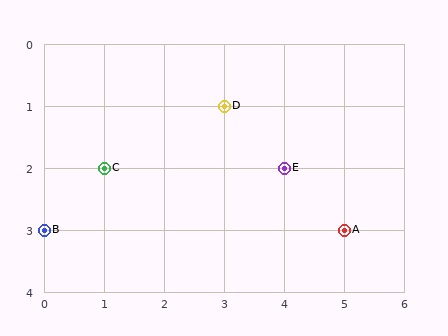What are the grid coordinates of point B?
Point B is at grid coordinates (0, 3).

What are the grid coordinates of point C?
Point C is at grid coordinates (1, 2).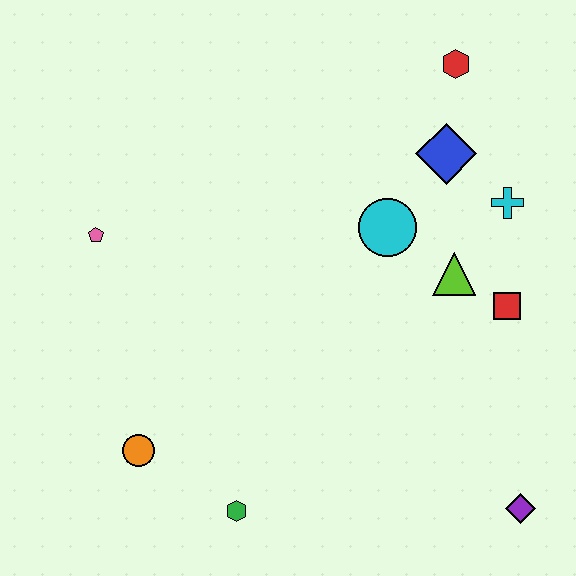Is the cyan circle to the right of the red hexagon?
No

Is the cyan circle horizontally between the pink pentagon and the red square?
Yes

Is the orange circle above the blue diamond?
No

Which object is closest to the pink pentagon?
The orange circle is closest to the pink pentagon.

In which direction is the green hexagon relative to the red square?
The green hexagon is to the left of the red square.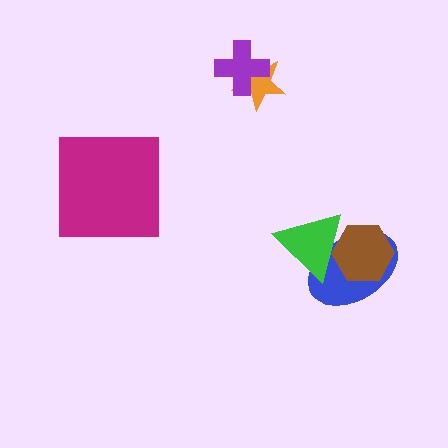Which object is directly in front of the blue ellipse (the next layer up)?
The brown hexagon is directly in front of the blue ellipse.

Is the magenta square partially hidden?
No, no other shape covers it.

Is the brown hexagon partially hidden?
Yes, it is partially covered by another shape.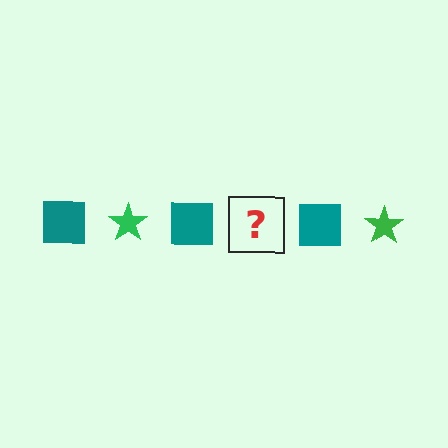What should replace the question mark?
The question mark should be replaced with a green star.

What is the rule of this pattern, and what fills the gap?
The rule is that the pattern alternates between teal square and green star. The gap should be filled with a green star.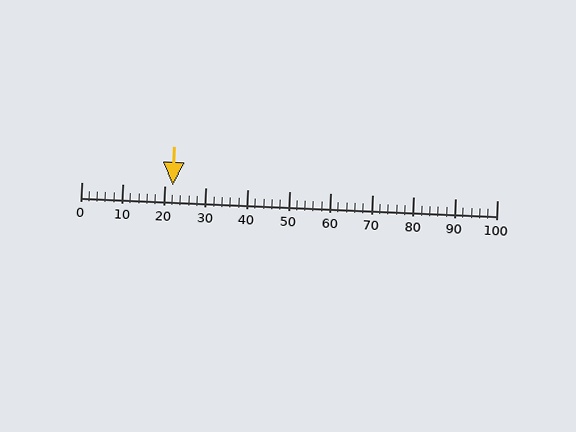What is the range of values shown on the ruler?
The ruler shows values from 0 to 100.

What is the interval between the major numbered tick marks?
The major tick marks are spaced 10 units apart.